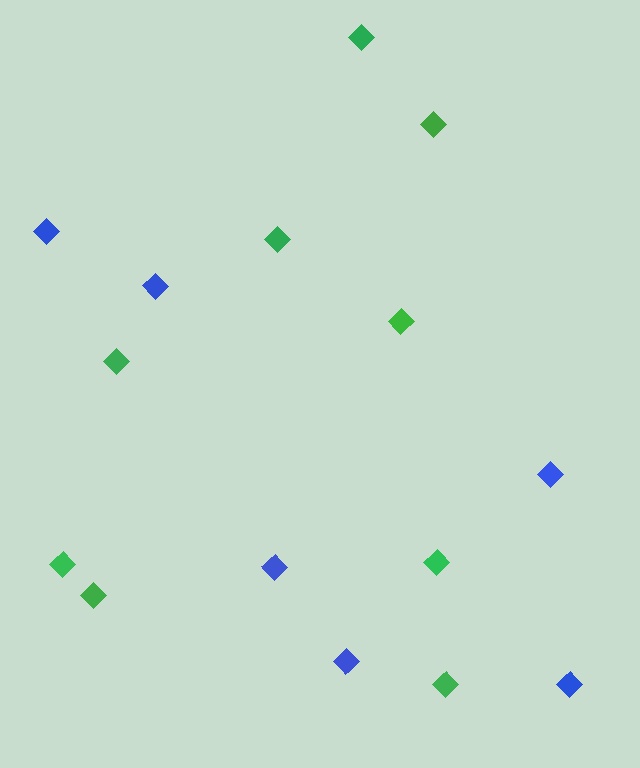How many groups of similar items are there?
There are 2 groups: one group of blue diamonds (6) and one group of green diamonds (9).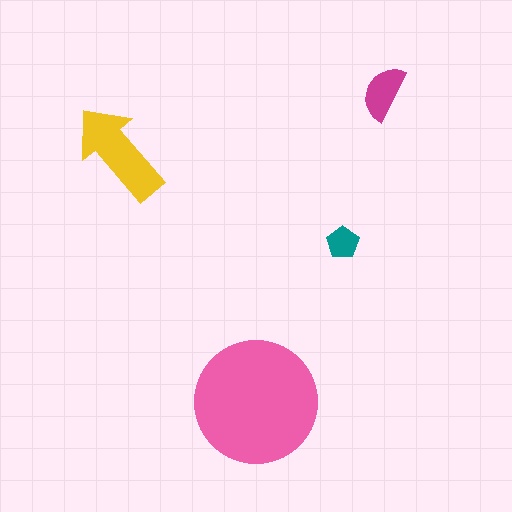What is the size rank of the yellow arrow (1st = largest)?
2nd.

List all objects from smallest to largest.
The teal pentagon, the magenta semicircle, the yellow arrow, the pink circle.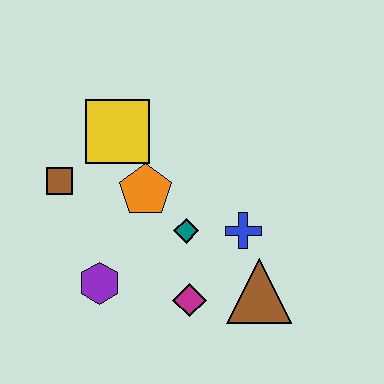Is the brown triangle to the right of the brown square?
Yes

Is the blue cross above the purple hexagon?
Yes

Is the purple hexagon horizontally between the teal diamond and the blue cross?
No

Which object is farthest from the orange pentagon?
The brown triangle is farthest from the orange pentagon.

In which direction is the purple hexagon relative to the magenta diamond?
The purple hexagon is to the left of the magenta diamond.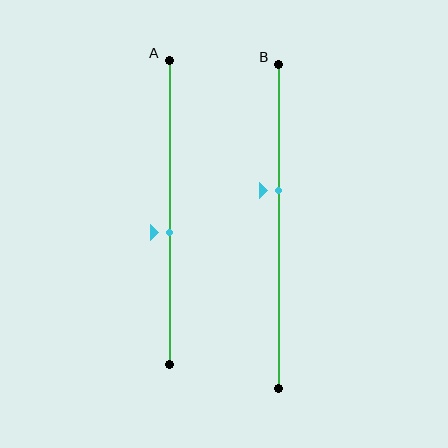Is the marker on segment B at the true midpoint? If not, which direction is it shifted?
No, the marker on segment B is shifted upward by about 11% of the segment length.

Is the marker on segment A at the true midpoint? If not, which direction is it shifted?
No, the marker on segment A is shifted downward by about 7% of the segment length.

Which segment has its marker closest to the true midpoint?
Segment A has its marker closest to the true midpoint.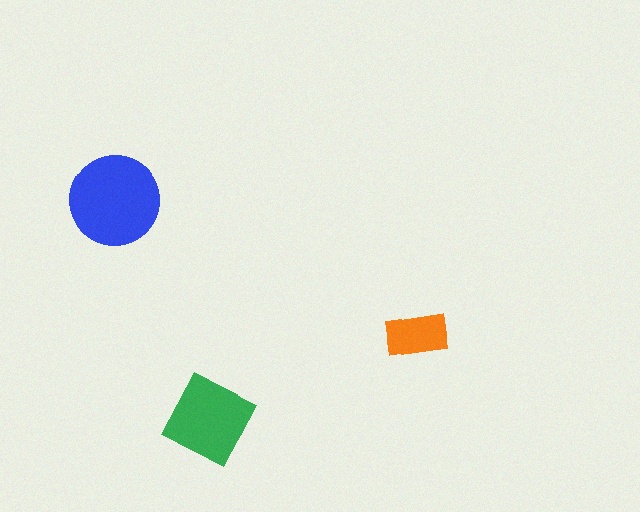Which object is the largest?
The blue circle.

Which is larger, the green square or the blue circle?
The blue circle.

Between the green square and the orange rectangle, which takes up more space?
The green square.